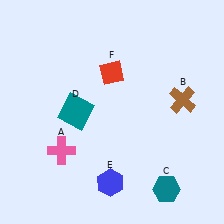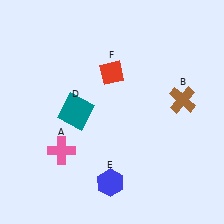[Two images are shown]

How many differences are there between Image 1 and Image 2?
There is 1 difference between the two images.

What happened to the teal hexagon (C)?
The teal hexagon (C) was removed in Image 2. It was in the bottom-right area of Image 1.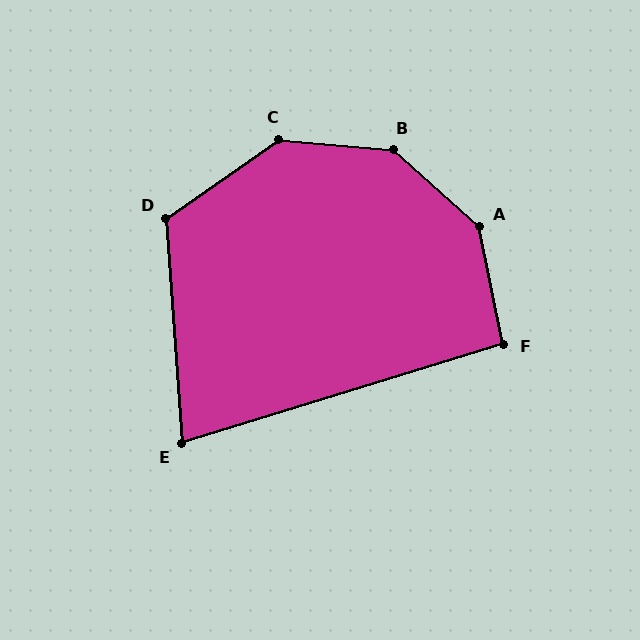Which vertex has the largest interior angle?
B, at approximately 144 degrees.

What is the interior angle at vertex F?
Approximately 96 degrees (obtuse).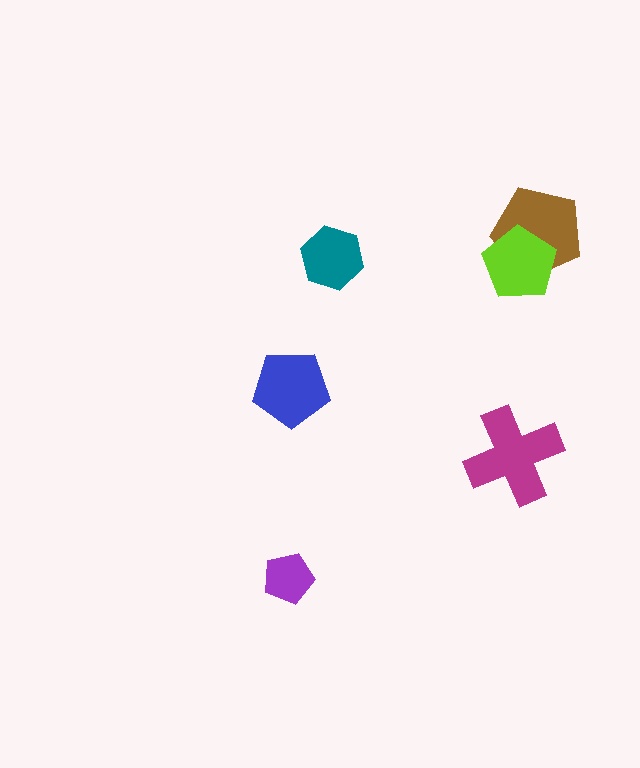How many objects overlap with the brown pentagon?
1 object overlaps with the brown pentagon.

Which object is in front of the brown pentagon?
The lime pentagon is in front of the brown pentagon.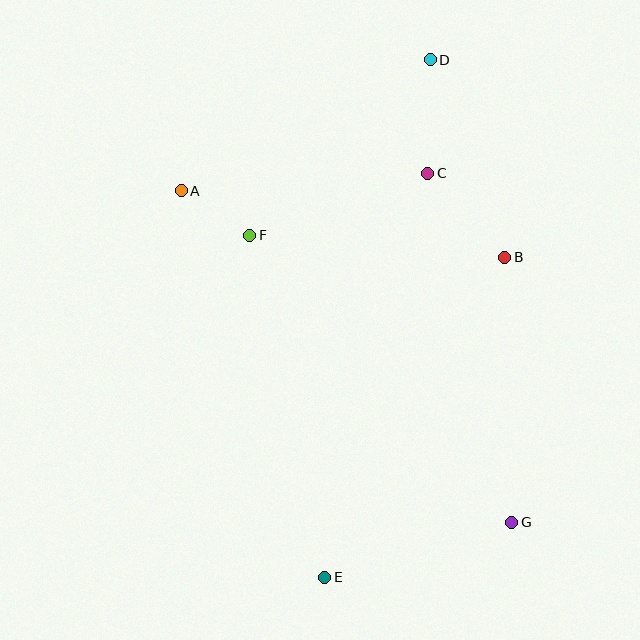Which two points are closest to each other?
Points A and F are closest to each other.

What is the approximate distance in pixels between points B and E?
The distance between B and E is approximately 367 pixels.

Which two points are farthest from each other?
Points D and E are farthest from each other.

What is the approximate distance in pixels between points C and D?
The distance between C and D is approximately 114 pixels.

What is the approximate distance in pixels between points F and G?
The distance between F and G is approximately 389 pixels.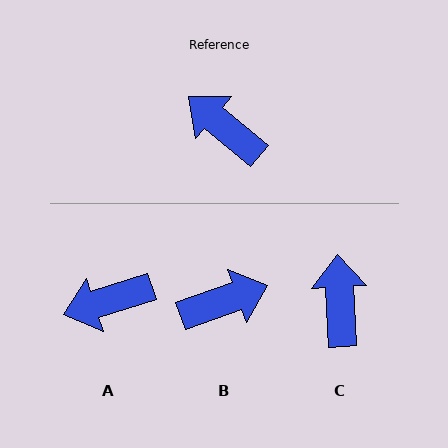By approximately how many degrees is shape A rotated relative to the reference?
Approximately 57 degrees counter-clockwise.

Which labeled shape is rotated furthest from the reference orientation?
B, about 121 degrees away.